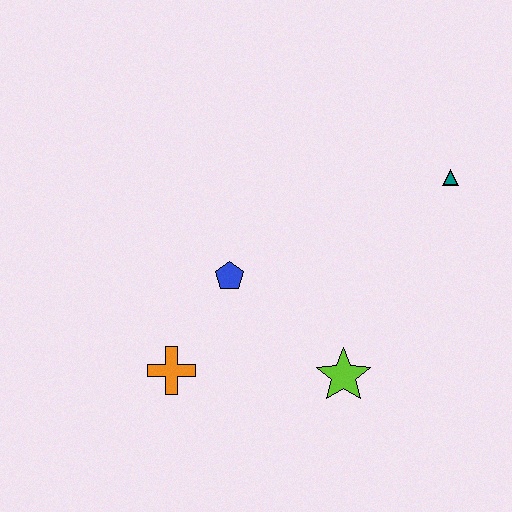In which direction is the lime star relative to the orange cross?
The lime star is to the right of the orange cross.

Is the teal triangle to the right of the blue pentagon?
Yes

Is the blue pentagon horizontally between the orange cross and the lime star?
Yes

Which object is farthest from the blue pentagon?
The teal triangle is farthest from the blue pentagon.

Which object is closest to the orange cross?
The blue pentagon is closest to the orange cross.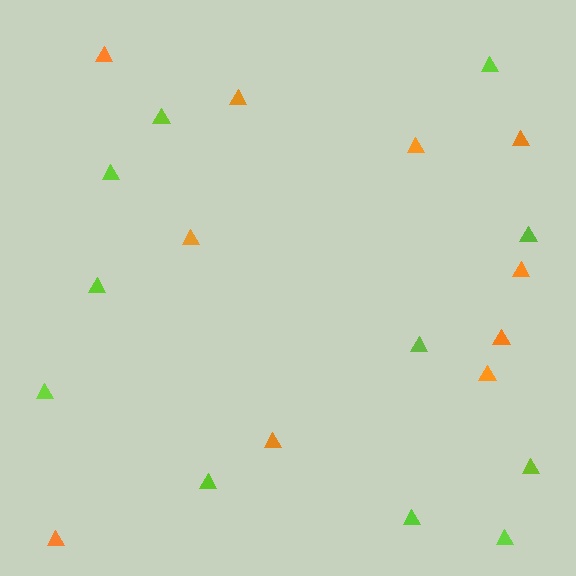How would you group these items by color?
There are 2 groups: one group of lime triangles (11) and one group of orange triangles (10).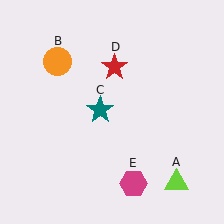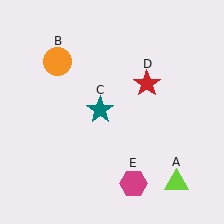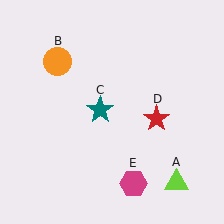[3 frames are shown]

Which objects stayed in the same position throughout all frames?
Lime triangle (object A) and orange circle (object B) and teal star (object C) and magenta hexagon (object E) remained stationary.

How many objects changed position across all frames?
1 object changed position: red star (object D).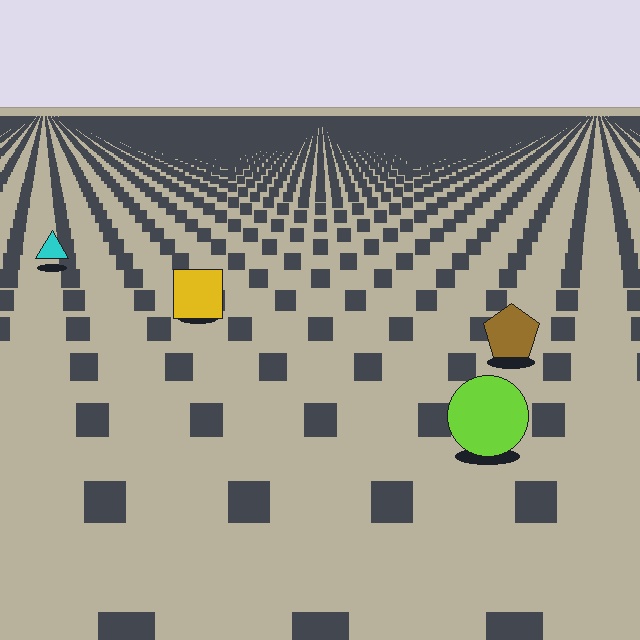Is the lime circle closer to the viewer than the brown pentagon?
Yes. The lime circle is closer — you can tell from the texture gradient: the ground texture is coarser near it.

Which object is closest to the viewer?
The lime circle is closest. The texture marks near it are larger and more spread out.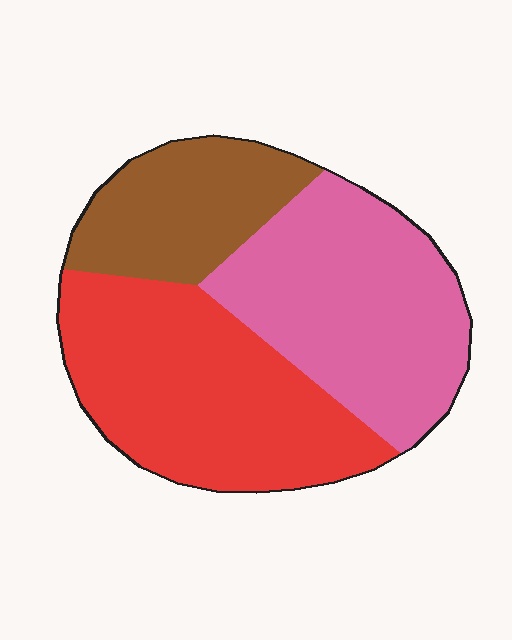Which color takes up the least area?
Brown, at roughly 20%.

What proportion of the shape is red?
Red takes up between a quarter and a half of the shape.